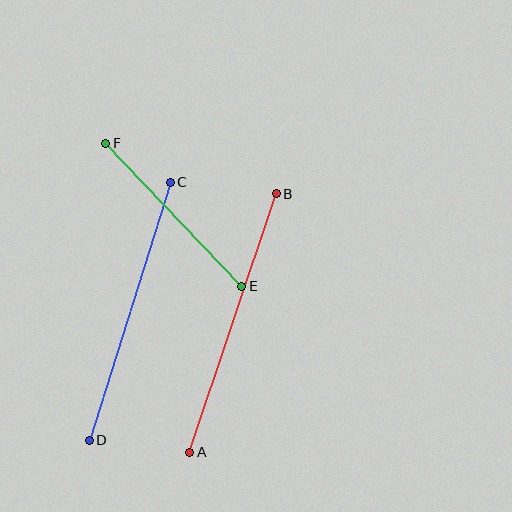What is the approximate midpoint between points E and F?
The midpoint is at approximately (174, 215) pixels.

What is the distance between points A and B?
The distance is approximately 273 pixels.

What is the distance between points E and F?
The distance is approximately 197 pixels.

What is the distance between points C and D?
The distance is approximately 270 pixels.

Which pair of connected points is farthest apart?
Points A and B are farthest apart.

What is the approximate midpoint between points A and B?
The midpoint is at approximately (233, 323) pixels.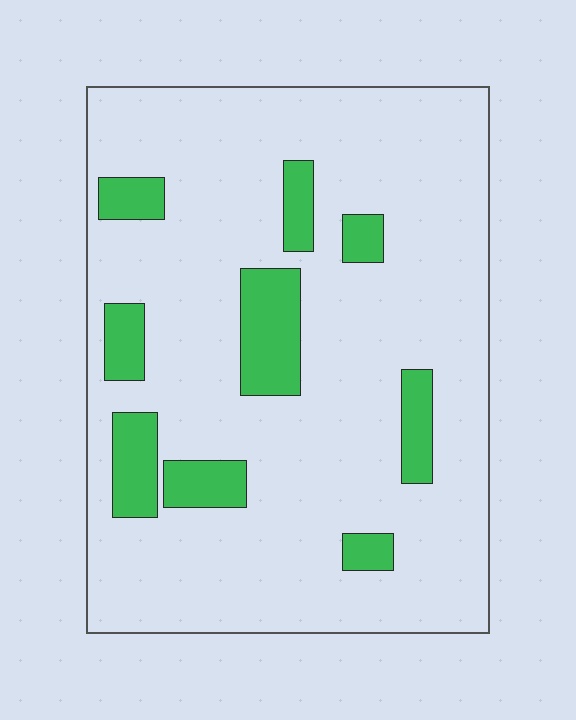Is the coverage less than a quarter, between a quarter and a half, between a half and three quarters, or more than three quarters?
Less than a quarter.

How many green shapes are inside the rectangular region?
9.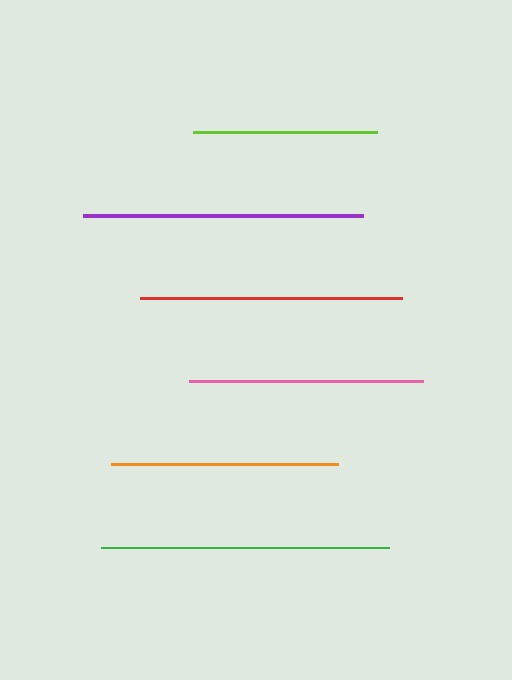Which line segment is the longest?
The green line is the longest at approximately 289 pixels.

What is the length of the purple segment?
The purple segment is approximately 281 pixels long.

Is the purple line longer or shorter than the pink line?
The purple line is longer than the pink line.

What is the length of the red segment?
The red segment is approximately 262 pixels long.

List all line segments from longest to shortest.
From longest to shortest: green, purple, red, pink, orange, lime.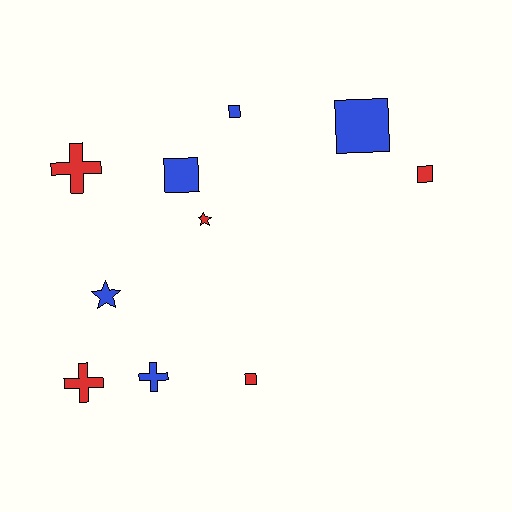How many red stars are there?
There is 1 red star.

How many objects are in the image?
There are 10 objects.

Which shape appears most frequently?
Square, with 5 objects.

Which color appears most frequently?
Blue, with 5 objects.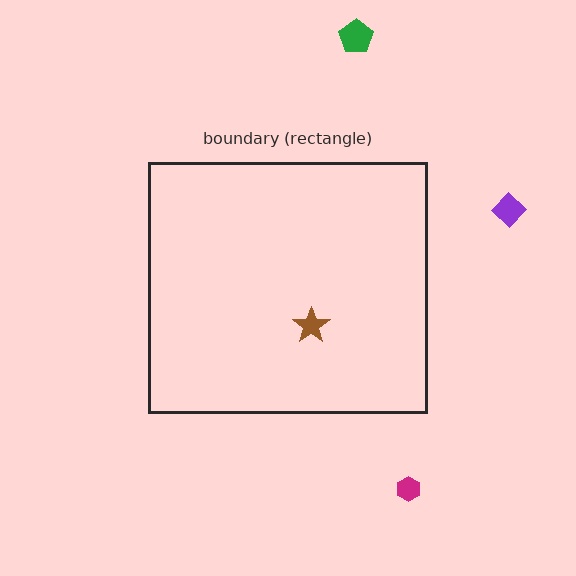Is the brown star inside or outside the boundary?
Inside.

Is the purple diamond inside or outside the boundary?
Outside.